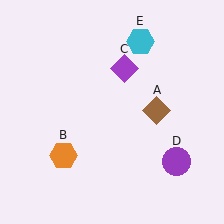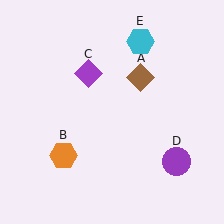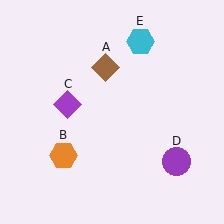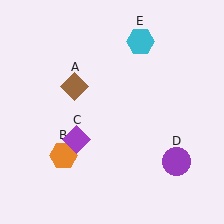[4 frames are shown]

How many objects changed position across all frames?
2 objects changed position: brown diamond (object A), purple diamond (object C).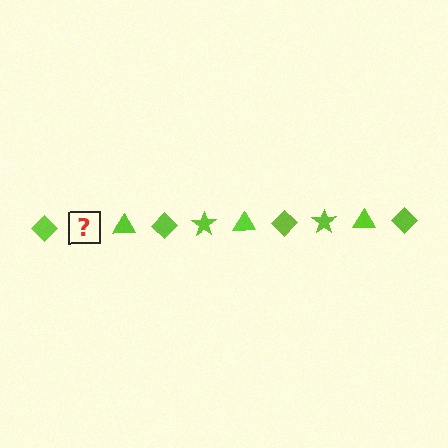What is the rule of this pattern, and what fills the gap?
The rule is that the pattern cycles through diamond, star, triangle shapes in lime. The gap should be filled with a lime star.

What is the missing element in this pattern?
The missing element is a lime star.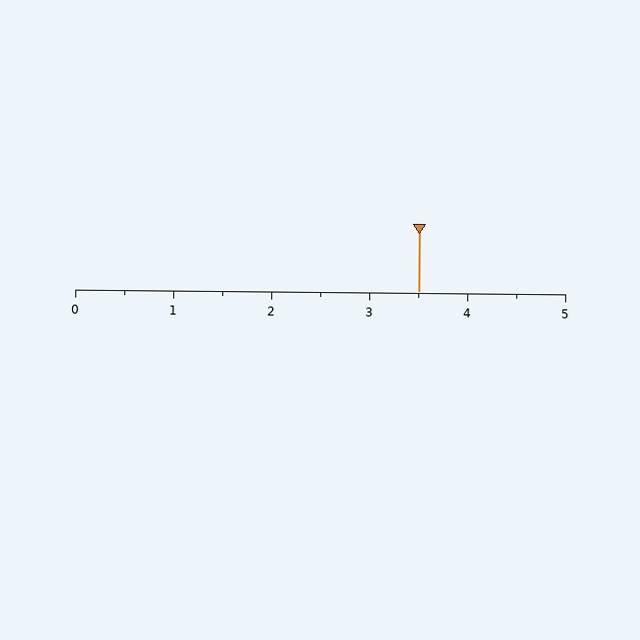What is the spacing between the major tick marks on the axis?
The major ticks are spaced 1 apart.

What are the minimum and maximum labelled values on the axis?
The axis runs from 0 to 5.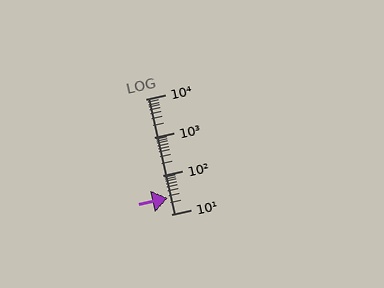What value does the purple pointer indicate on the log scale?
The pointer indicates approximately 27.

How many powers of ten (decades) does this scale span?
The scale spans 3 decades, from 10 to 10000.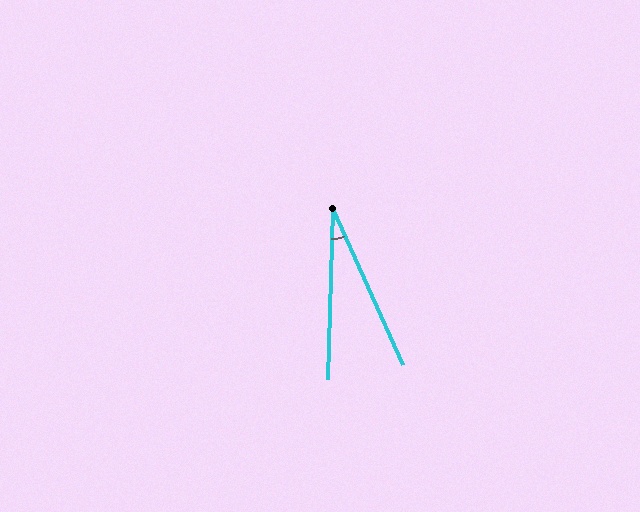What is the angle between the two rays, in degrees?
Approximately 26 degrees.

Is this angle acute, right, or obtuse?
It is acute.